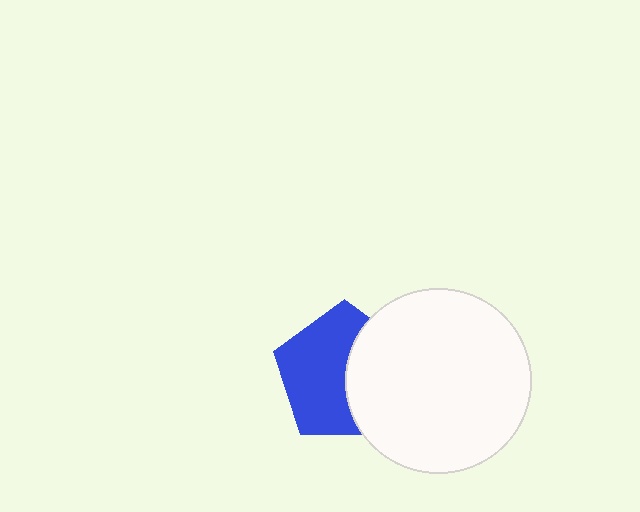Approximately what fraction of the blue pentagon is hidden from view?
Roughly 42% of the blue pentagon is hidden behind the white circle.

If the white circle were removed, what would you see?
You would see the complete blue pentagon.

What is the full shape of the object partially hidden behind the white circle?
The partially hidden object is a blue pentagon.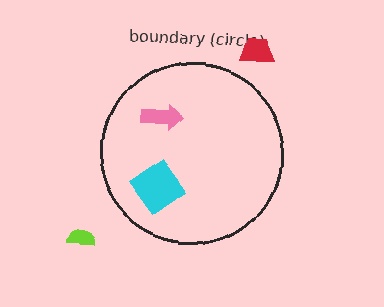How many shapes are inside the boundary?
2 inside, 2 outside.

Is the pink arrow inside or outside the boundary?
Inside.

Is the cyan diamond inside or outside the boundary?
Inside.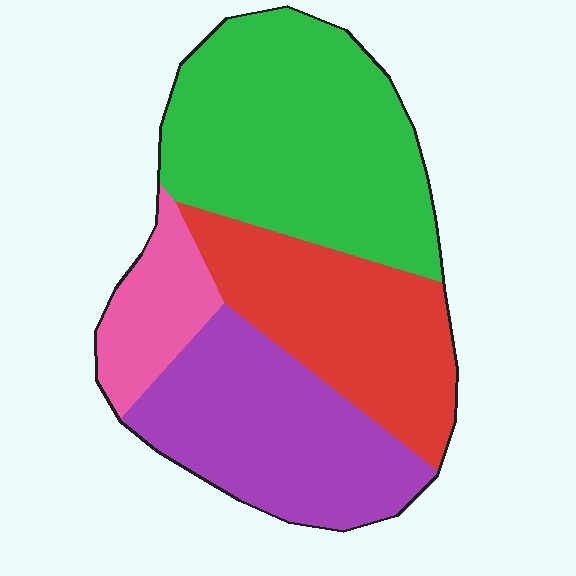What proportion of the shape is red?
Red covers roughly 25% of the shape.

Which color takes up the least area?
Pink, at roughly 10%.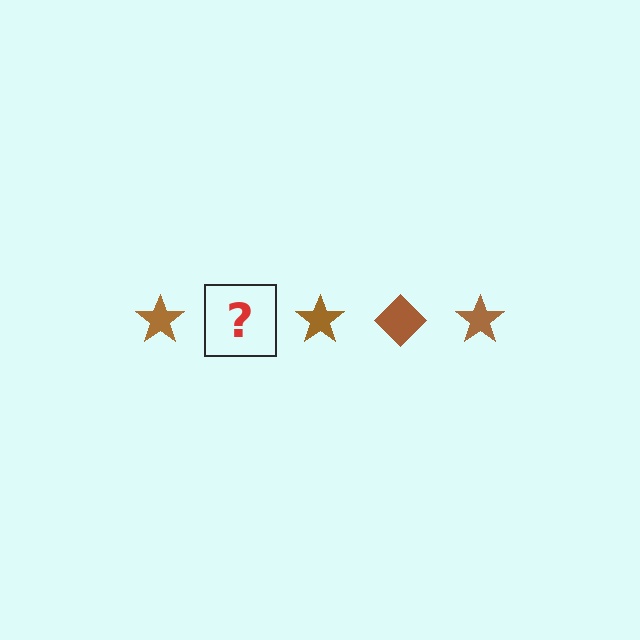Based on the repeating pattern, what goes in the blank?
The blank should be a brown diamond.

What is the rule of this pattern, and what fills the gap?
The rule is that the pattern cycles through star, diamond shapes in brown. The gap should be filled with a brown diamond.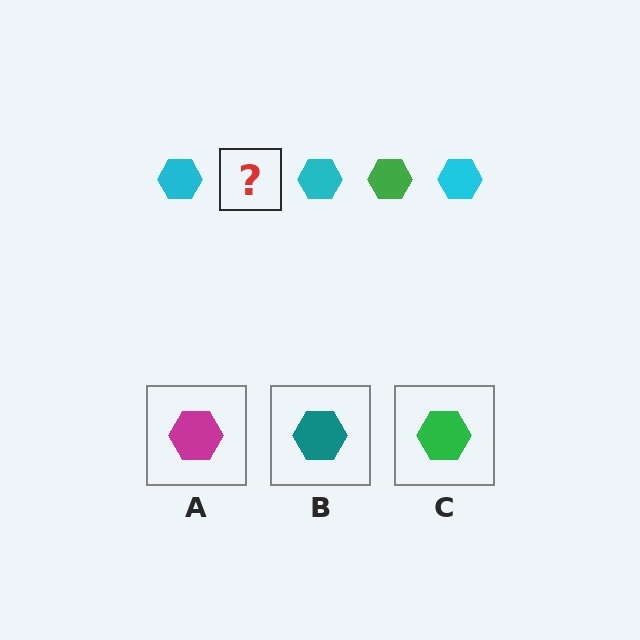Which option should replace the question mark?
Option C.